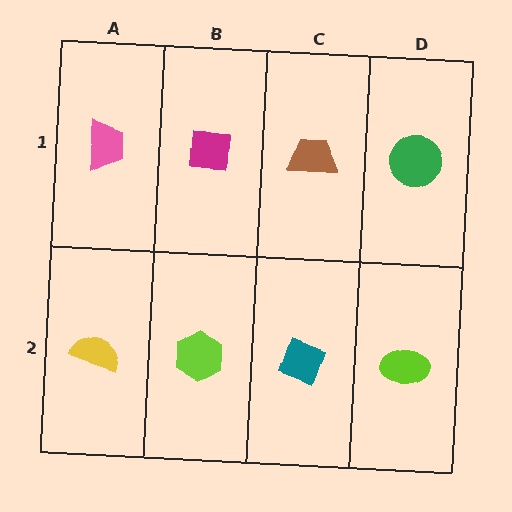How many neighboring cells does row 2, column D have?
2.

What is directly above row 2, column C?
A brown trapezoid.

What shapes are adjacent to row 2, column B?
A magenta square (row 1, column B), a yellow semicircle (row 2, column A), a teal diamond (row 2, column C).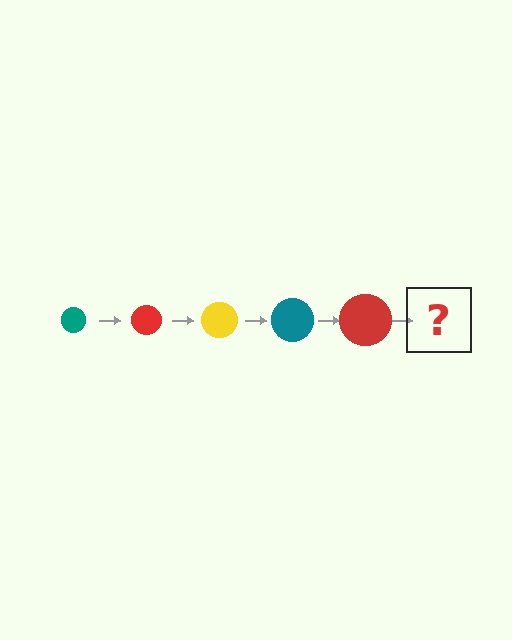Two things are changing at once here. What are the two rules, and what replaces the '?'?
The two rules are that the circle grows larger each step and the color cycles through teal, red, and yellow. The '?' should be a yellow circle, larger than the previous one.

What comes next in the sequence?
The next element should be a yellow circle, larger than the previous one.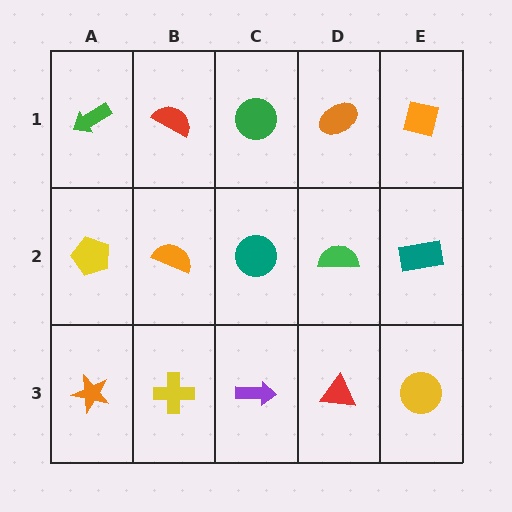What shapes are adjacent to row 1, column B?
An orange semicircle (row 2, column B), a green arrow (row 1, column A), a green circle (row 1, column C).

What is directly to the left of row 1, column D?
A green circle.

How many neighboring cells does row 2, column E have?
3.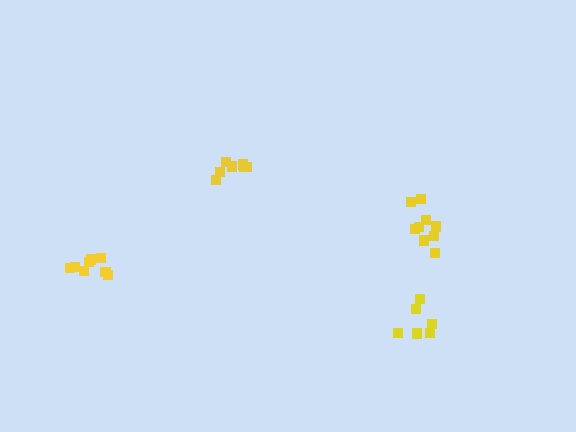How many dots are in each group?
Group 1: 6 dots, Group 2: 8 dots, Group 3: 9 dots, Group 4: 8 dots (31 total).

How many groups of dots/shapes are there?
There are 4 groups.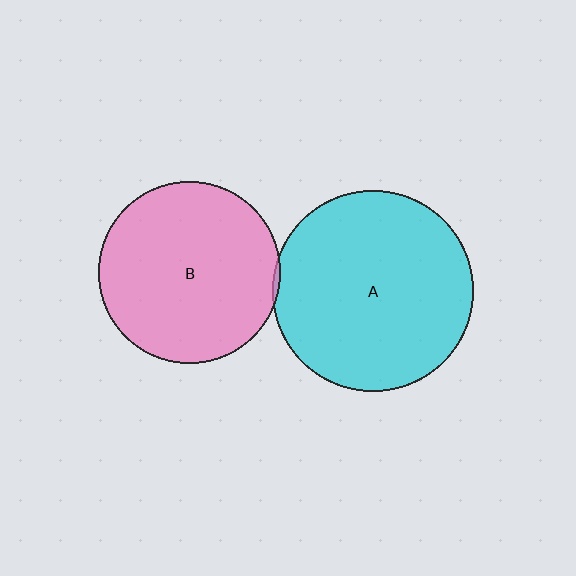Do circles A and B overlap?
Yes.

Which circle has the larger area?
Circle A (cyan).